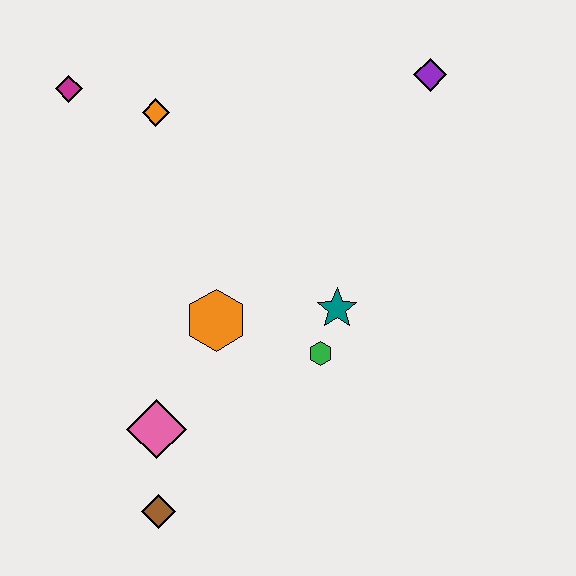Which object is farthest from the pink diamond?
The purple diamond is farthest from the pink diamond.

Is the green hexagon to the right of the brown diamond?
Yes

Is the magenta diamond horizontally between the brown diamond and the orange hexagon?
No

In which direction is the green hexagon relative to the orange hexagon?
The green hexagon is to the right of the orange hexagon.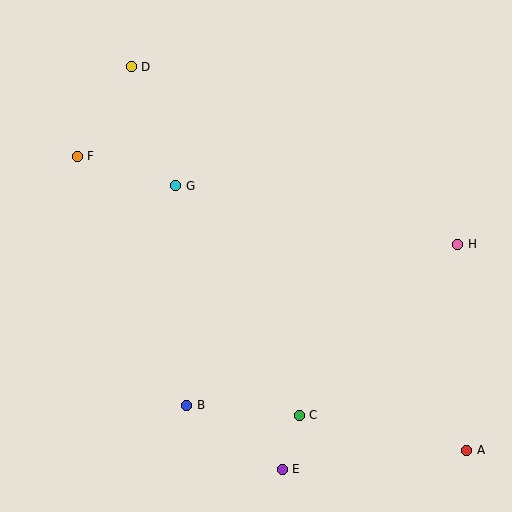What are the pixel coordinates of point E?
Point E is at (282, 469).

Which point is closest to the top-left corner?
Point D is closest to the top-left corner.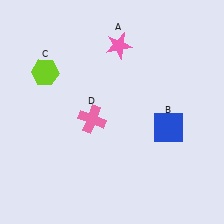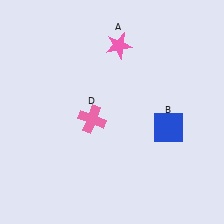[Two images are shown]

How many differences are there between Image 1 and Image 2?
There is 1 difference between the two images.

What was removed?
The lime hexagon (C) was removed in Image 2.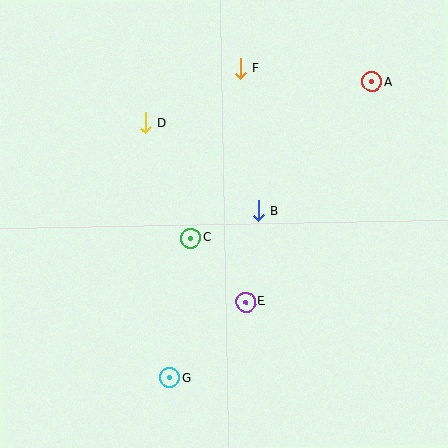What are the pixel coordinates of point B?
Point B is at (258, 211).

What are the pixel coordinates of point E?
Point E is at (246, 302).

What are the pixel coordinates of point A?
Point A is at (372, 82).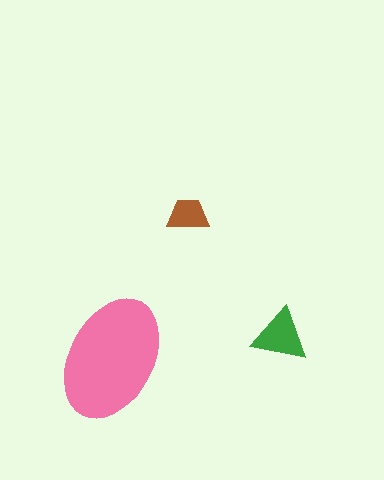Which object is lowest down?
The pink ellipse is bottommost.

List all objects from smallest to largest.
The brown trapezoid, the green triangle, the pink ellipse.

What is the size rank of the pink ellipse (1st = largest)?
1st.